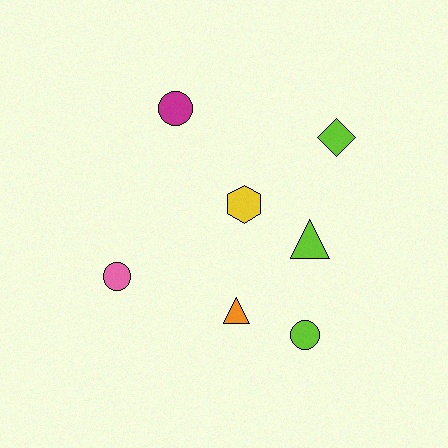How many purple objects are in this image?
There are no purple objects.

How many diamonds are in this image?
There is 1 diamond.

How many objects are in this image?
There are 7 objects.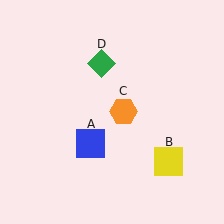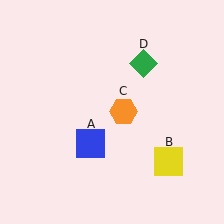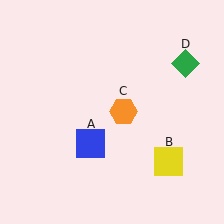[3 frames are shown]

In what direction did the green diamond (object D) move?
The green diamond (object D) moved right.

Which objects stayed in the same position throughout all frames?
Blue square (object A) and yellow square (object B) and orange hexagon (object C) remained stationary.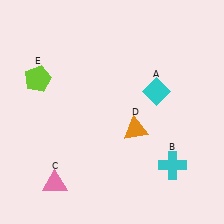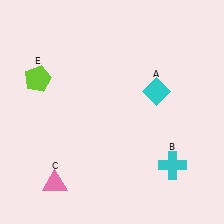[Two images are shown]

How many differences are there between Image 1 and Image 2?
There is 1 difference between the two images.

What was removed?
The orange triangle (D) was removed in Image 2.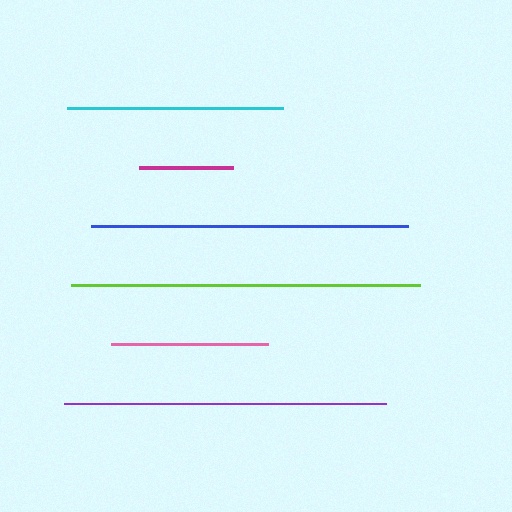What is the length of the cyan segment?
The cyan segment is approximately 216 pixels long.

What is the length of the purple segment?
The purple segment is approximately 321 pixels long.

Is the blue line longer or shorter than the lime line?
The lime line is longer than the blue line.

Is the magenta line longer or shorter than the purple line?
The purple line is longer than the magenta line.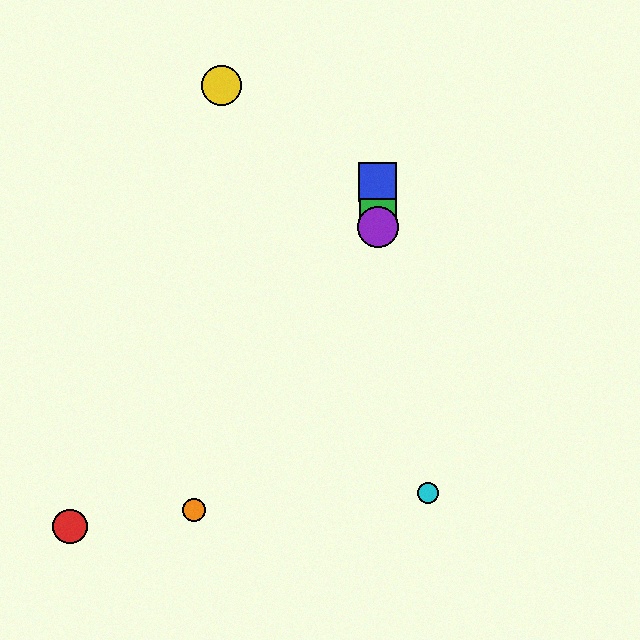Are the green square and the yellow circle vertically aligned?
No, the green square is at x≈378 and the yellow circle is at x≈221.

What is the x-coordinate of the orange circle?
The orange circle is at x≈194.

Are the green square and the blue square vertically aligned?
Yes, both are at x≈378.